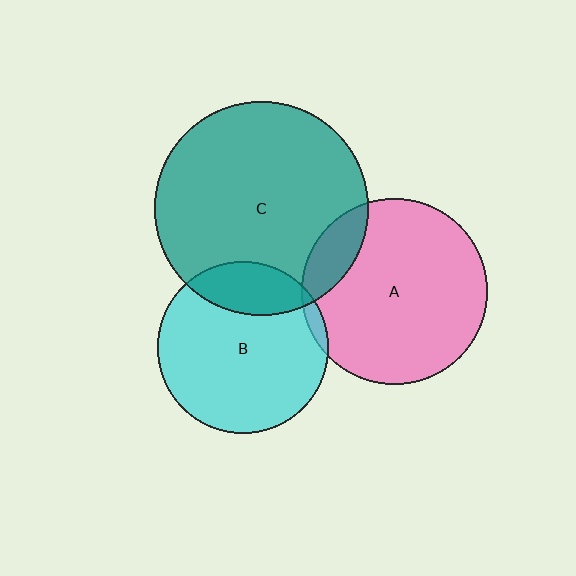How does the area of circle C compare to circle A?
Approximately 1.3 times.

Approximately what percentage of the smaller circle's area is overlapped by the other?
Approximately 20%.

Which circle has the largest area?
Circle C (teal).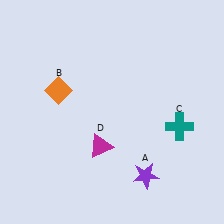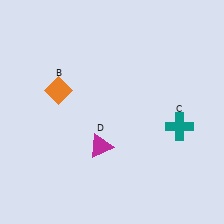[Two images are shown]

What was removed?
The purple star (A) was removed in Image 2.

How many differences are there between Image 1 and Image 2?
There is 1 difference between the two images.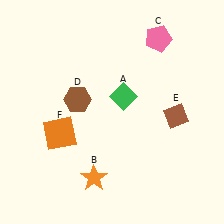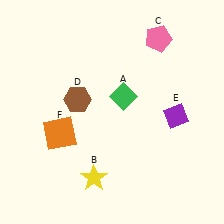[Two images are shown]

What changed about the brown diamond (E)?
In Image 1, E is brown. In Image 2, it changed to purple.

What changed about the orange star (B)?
In Image 1, B is orange. In Image 2, it changed to yellow.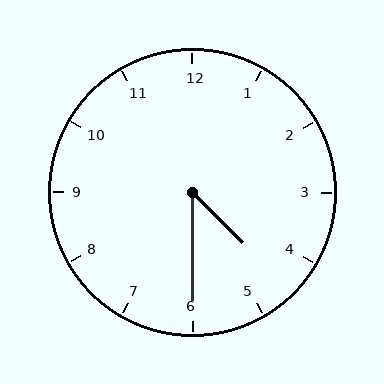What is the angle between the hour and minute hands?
Approximately 45 degrees.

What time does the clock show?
4:30.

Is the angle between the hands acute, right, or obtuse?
It is acute.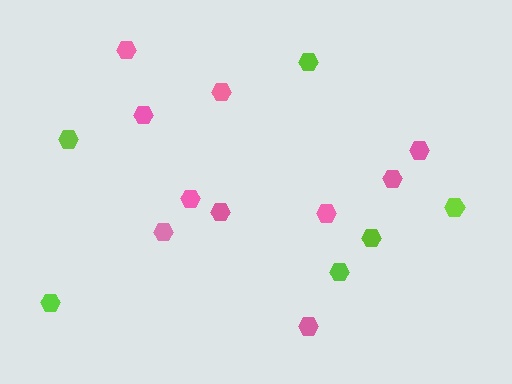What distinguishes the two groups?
There are 2 groups: one group of pink hexagons (10) and one group of lime hexagons (6).